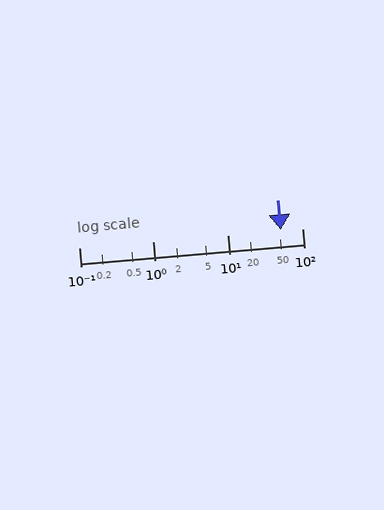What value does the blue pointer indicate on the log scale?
The pointer indicates approximately 51.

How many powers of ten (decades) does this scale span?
The scale spans 3 decades, from 0.1 to 100.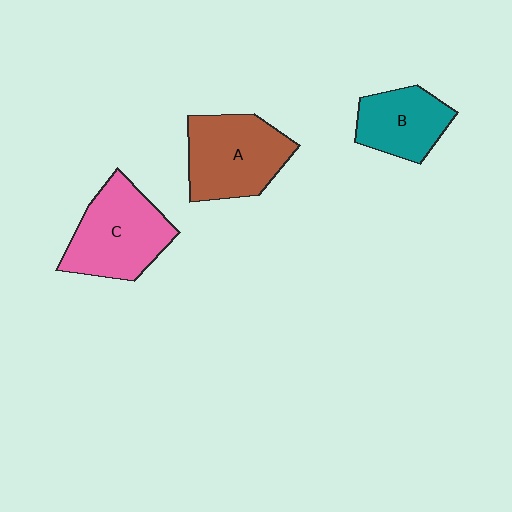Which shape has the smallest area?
Shape B (teal).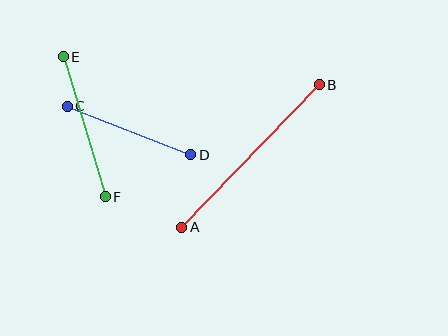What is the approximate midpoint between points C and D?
The midpoint is at approximately (129, 131) pixels.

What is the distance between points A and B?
The distance is approximately 198 pixels.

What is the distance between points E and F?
The distance is approximately 146 pixels.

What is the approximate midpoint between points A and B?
The midpoint is at approximately (250, 156) pixels.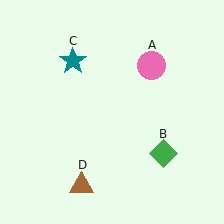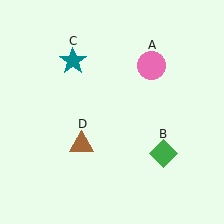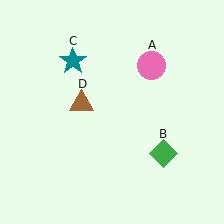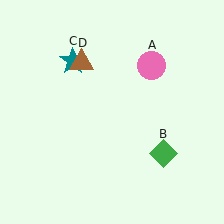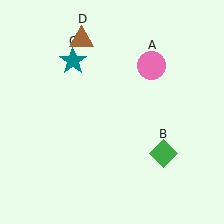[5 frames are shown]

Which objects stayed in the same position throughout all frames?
Pink circle (object A) and green diamond (object B) and teal star (object C) remained stationary.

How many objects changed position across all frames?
1 object changed position: brown triangle (object D).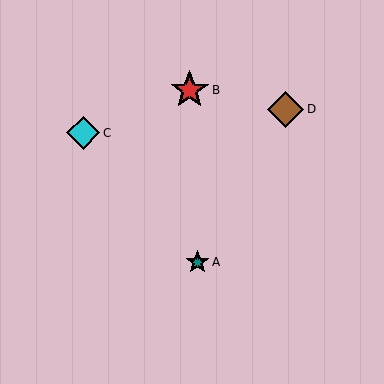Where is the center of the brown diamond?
The center of the brown diamond is at (286, 109).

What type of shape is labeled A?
Shape A is a teal star.